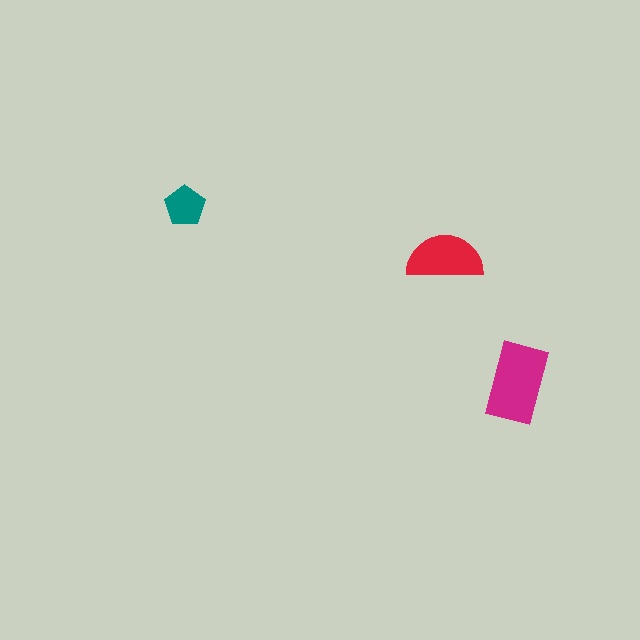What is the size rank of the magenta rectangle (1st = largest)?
1st.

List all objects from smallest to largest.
The teal pentagon, the red semicircle, the magenta rectangle.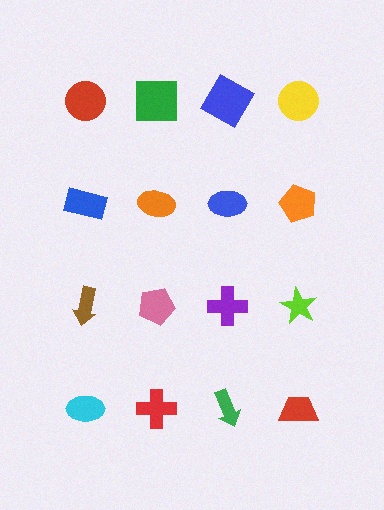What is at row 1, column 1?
A red circle.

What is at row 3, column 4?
A lime star.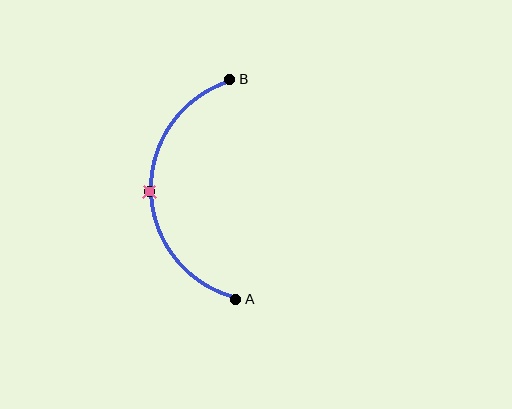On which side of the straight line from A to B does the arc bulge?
The arc bulges to the left of the straight line connecting A and B.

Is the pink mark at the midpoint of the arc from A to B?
Yes. The pink mark lies on the arc at equal arc-length from both A and B — it is the arc midpoint.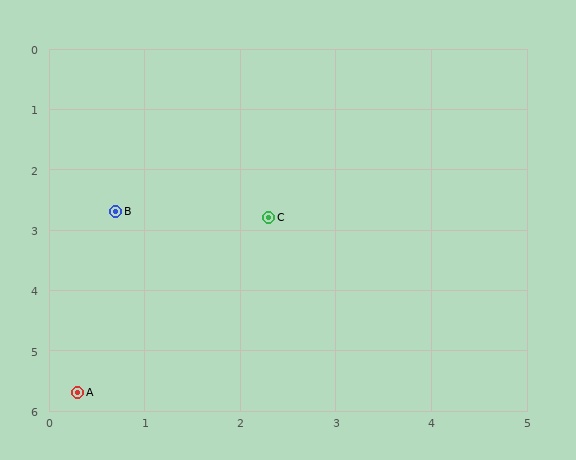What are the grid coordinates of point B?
Point B is at approximately (0.7, 2.7).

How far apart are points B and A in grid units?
Points B and A are about 3.0 grid units apart.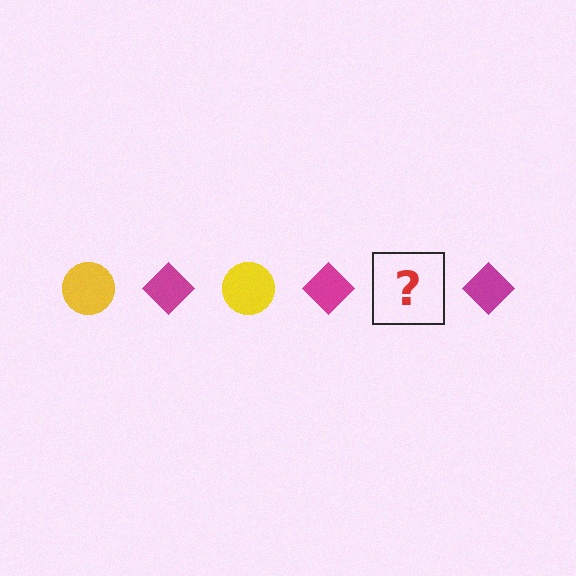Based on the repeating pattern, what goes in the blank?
The blank should be a yellow circle.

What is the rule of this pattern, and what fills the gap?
The rule is that the pattern alternates between yellow circle and magenta diamond. The gap should be filled with a yellow circle.